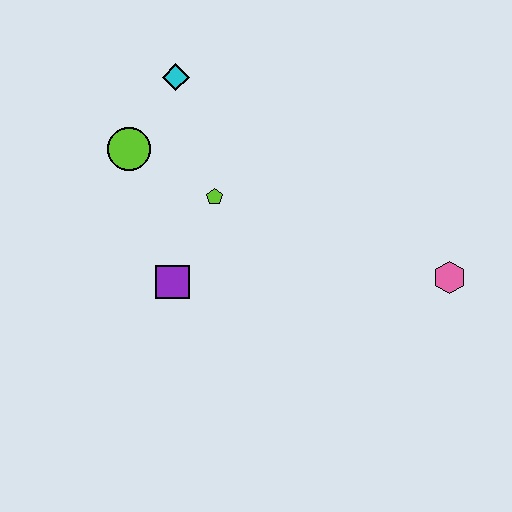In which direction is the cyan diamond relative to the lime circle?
The cyan diamond is above the lime circle.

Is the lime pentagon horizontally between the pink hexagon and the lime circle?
Yes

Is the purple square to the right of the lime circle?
Yes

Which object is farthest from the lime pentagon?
The pink hexagon is farthest from the lime pentagon.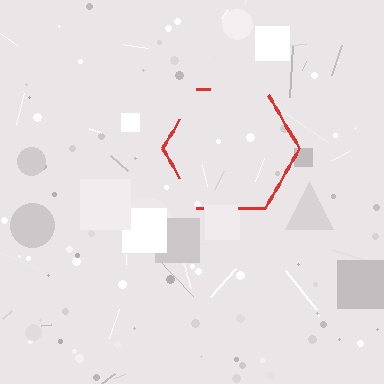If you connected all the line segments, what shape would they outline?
They would outline a hexagon.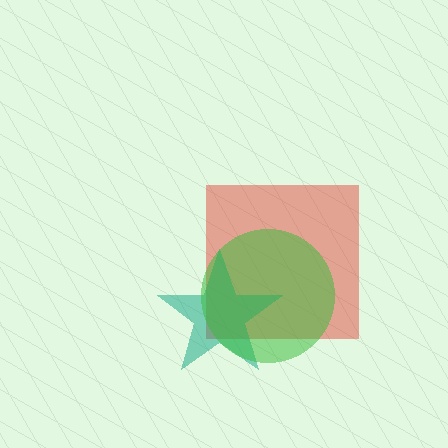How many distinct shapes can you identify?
There are 3 distinct shapes: a red square, a teal star, a green circle.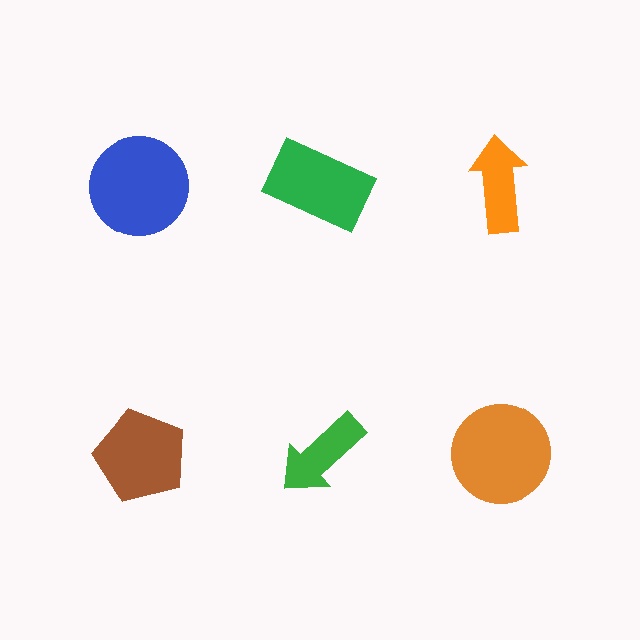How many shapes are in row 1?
3 shapes.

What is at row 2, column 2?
A green arrow.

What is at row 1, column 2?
A green rectangle.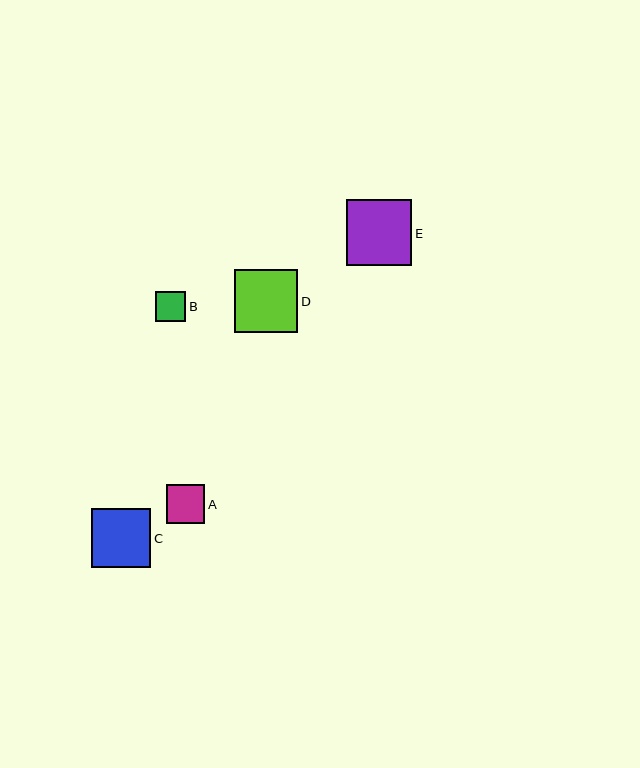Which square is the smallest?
Square B is the smallest with a size of approximately 30 pixels.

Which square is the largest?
Square E is the largest with a size of approximately 66 pixels.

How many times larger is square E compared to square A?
Square E is approximately 1.7 times the size of square A.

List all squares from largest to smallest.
From largest to smallest: E, D, C, A, B.